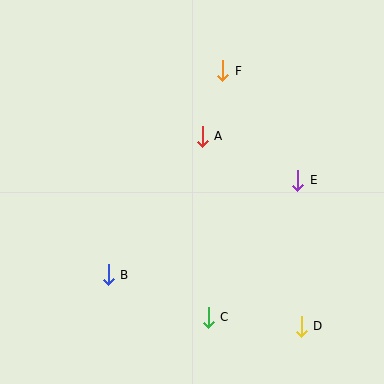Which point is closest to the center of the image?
Point A at (202, 136) is closest to the center.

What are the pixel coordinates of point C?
Point C is at (208, 317).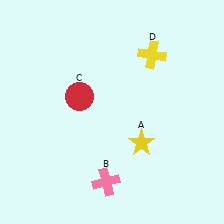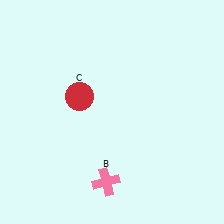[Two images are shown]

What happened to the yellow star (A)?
The yellow star (A) was removed in Image 2. It was in the bottom-right area of Image 1.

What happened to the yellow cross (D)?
The yellow cross (D) was removed in Image 2. It was in the top-right area of Image 1.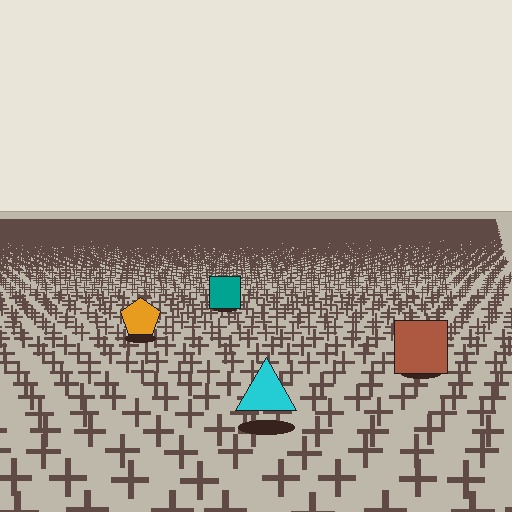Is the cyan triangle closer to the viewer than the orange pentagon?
Yes. The cyan triangle is closer — you can tell from the texture gradient: the ground texture is coarser near it.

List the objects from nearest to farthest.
From nearest to farthest: the cyan triangle, the brown square, the orange pentagon, the teal square.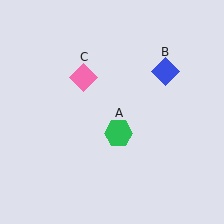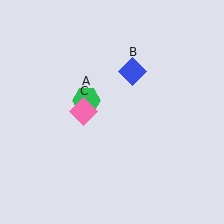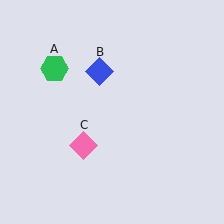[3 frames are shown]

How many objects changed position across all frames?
3 objects changed position: green hexagon (object A), blue diamond (object B), pink diamond (object C).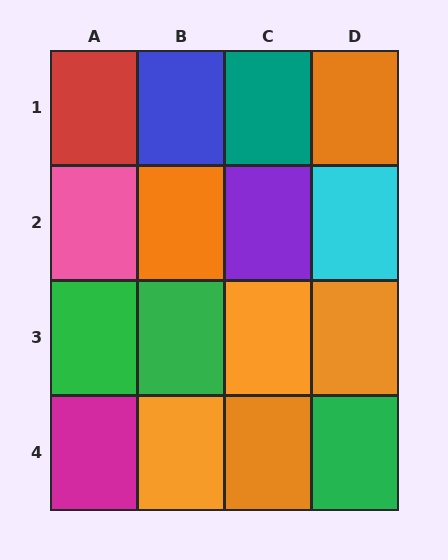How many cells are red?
1 cell is red.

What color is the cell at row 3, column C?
Orange.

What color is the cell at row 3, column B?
Green.